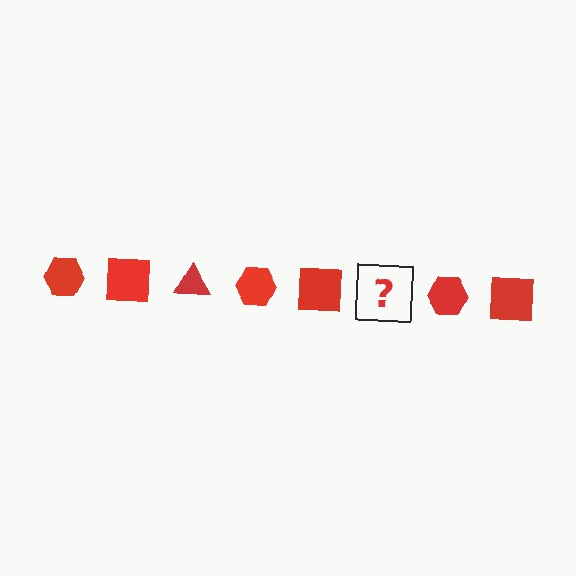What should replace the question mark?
The question mark should be replaced with a red triangle.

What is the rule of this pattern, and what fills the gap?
The rule is that the pattern cycles through hexagon, square, triangle shapes in red. The gap should be filled with a red triangle.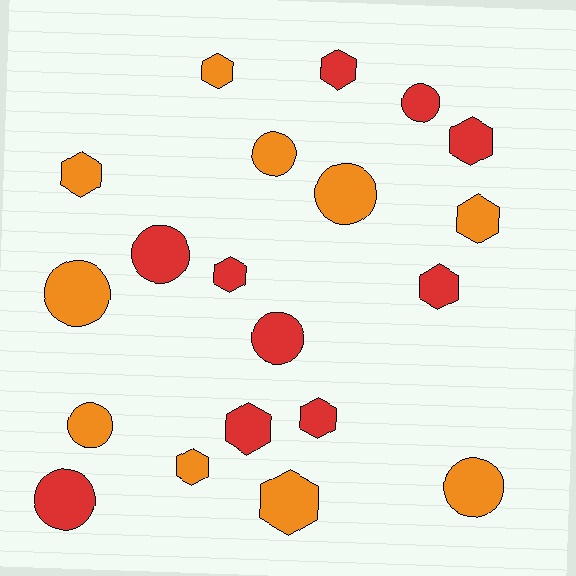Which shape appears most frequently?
Hexagon, with 11 objects.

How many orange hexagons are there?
There are 5 orange hexagons.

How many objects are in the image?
There are 20 objects.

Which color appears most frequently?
Orange, with 10 objects.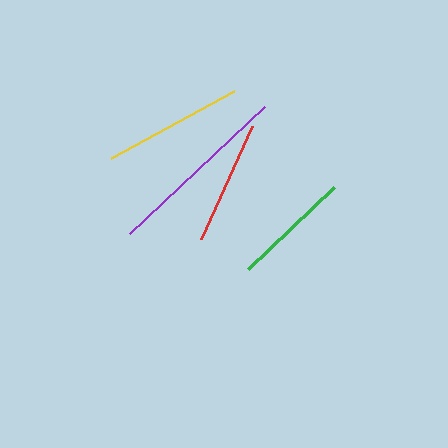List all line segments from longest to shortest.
From longest to shortest: purple, yellow, red, green.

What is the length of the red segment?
The red segment is approximately 124 pixels long.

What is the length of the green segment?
The green segment is approximately 120 pixels long.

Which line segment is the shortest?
The green line is the shortest at approximately 120 pixels.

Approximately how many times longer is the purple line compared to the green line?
The purple line is approximately 1.5 times the length of the green line.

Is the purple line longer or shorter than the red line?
The purple line is longer than the red line.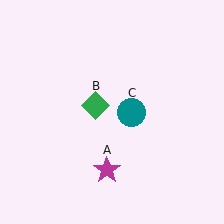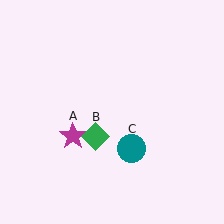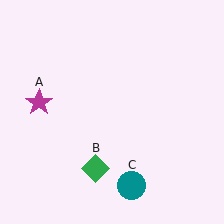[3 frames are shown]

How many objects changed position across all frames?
3 objects changed position: magenta star (object A), green diamond (object B), teal circle (object C).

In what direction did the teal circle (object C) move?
The teal circle (object C) moved down.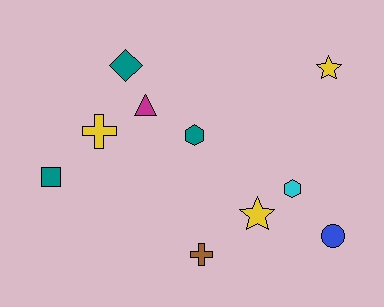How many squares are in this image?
There is 1 square.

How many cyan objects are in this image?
There is 1 cyan object.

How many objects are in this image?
There are 10 objects.